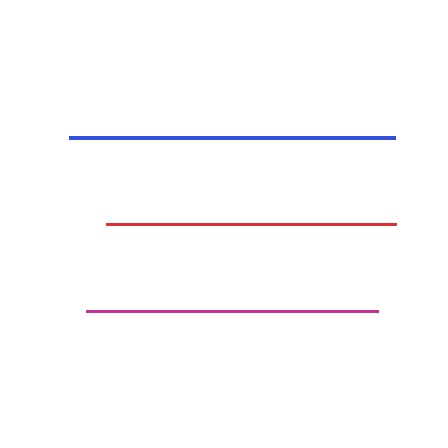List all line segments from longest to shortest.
From longest to shortest: blue, magenta, red.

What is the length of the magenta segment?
The magenta segment is approximately 292 pixels long.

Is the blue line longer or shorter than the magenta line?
The blue line is longer than the magenta line.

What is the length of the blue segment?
The blue segment is approximately 326 pixels long.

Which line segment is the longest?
The blue line is the longest at approximately 326 pixels.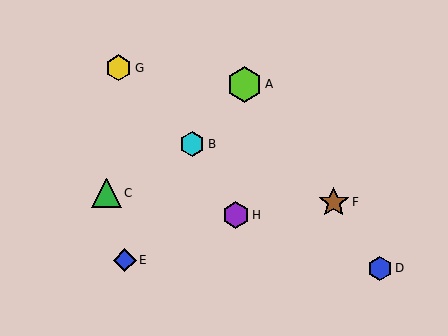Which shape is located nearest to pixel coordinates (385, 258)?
The blue hexagon (labeled D) at (380, 268) is nearest to that location.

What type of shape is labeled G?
Shape G is a yellow hexagon.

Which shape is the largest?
The lime hexagon (labeled A) is the largest.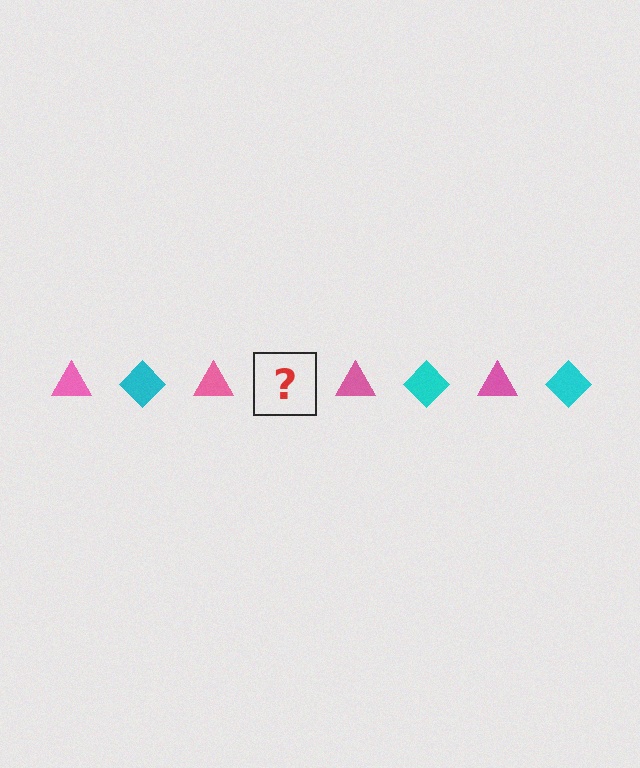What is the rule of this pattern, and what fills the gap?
The rule is that the pattern alternates between pink triangle and cyan diamond. The gap should be filled with a cyan diamond.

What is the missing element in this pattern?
The missing element is a cyan diamond.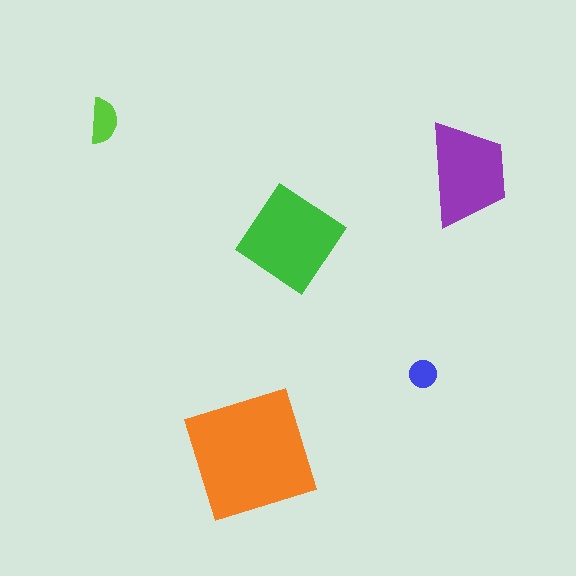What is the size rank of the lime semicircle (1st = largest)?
4th.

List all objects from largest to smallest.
The orange square, the green diamond, the purple trapezoid, the lime semicircle, the blue circle.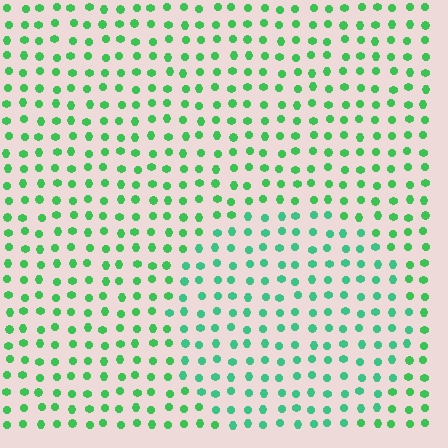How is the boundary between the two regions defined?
The boundary is defined purely by a slight shift in hue (about 22 degrees). Spacing, size, and orientation are identical on both sides.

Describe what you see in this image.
The image is filled with small green elements in a uniform arrangement. A circle-shaped region is visible where the elements are tinted to a slightly different hue, forming a subtle color boundary.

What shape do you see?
I see a circle.